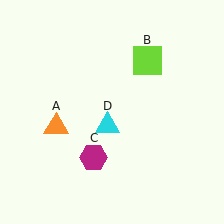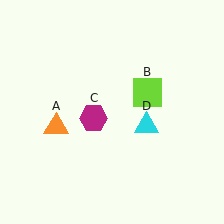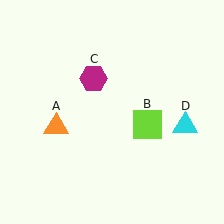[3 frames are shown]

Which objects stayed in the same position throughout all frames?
Orange triangle (object A) remained stationary.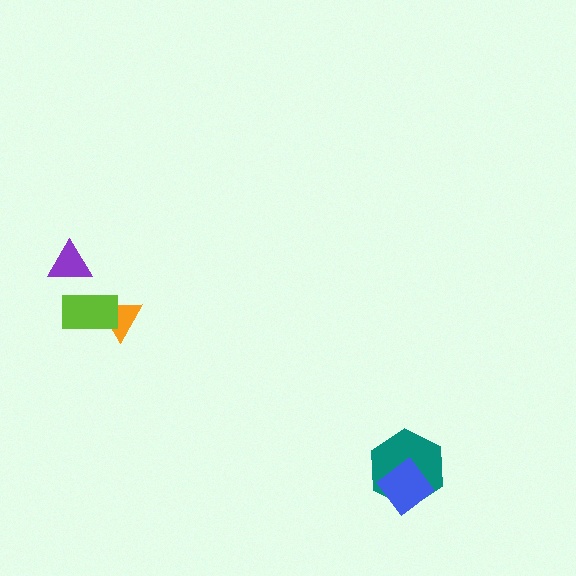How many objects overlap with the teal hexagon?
1 object overlaps with the teal hexagon.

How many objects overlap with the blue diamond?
1 object overlaps with the blue diamond.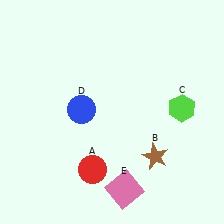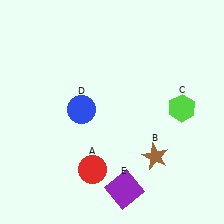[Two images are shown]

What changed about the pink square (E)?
In Image 1, E is pink. In Image 2, it changed to purple.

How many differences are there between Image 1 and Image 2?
There is 1 difference between the two images.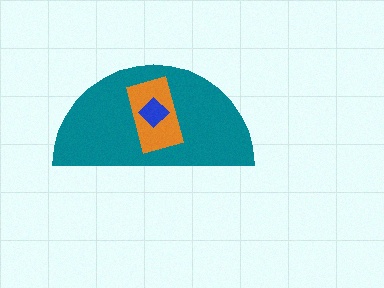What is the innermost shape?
The blue diamond.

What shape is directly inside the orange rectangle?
The blue diamond.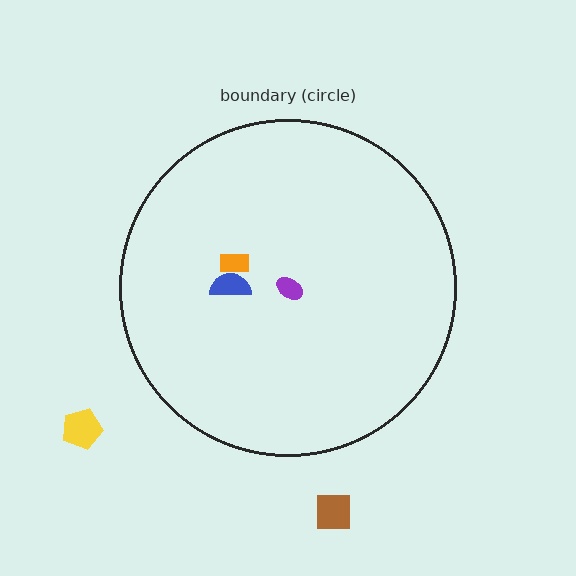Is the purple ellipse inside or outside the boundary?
Inside.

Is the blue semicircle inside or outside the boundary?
Inside.